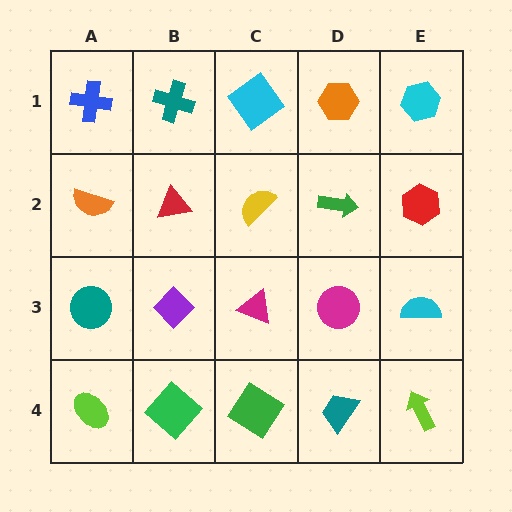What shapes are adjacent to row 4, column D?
A magenta circle (row 3, column D), a green diamond (row 4, column C), a lime arrow (row 4, column E).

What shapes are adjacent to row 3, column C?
A yellow semicircle (row 2, column C), a green diamond (row 4, column C), a purple diamond (row 3, column B), a magenta circle (row 3, column D).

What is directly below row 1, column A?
An orange semicircle.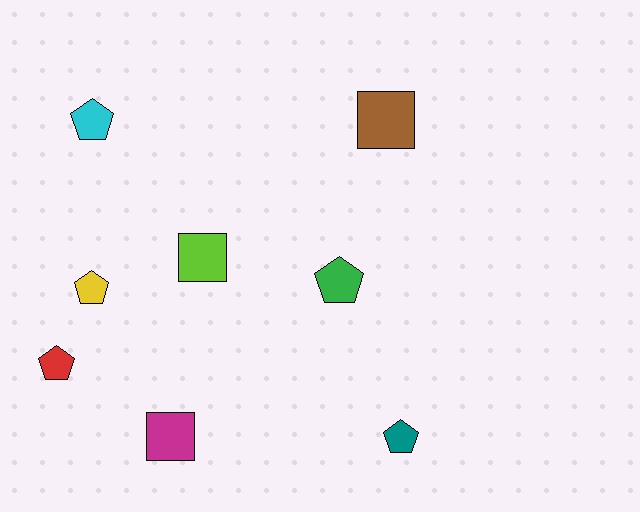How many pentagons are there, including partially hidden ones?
There are 5 pentagons.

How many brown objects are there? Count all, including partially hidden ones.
There is 1 brown object.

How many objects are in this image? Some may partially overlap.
There are 8 objects.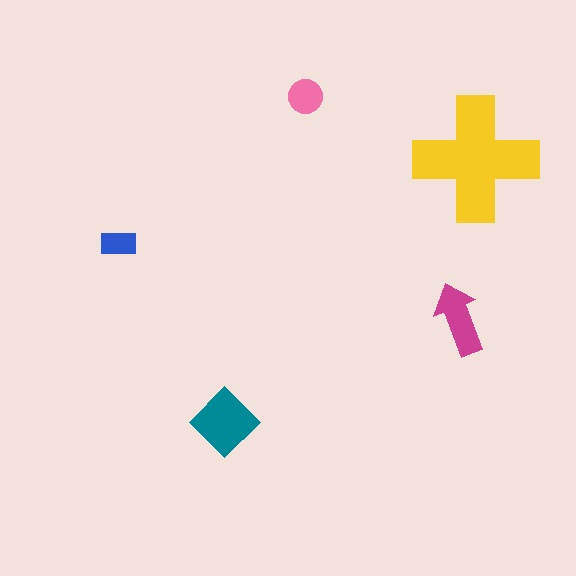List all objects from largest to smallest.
The yellow cross, the teal diamond, the magenta arrow, the pink circle, the blue rectangle.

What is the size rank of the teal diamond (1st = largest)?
2nd.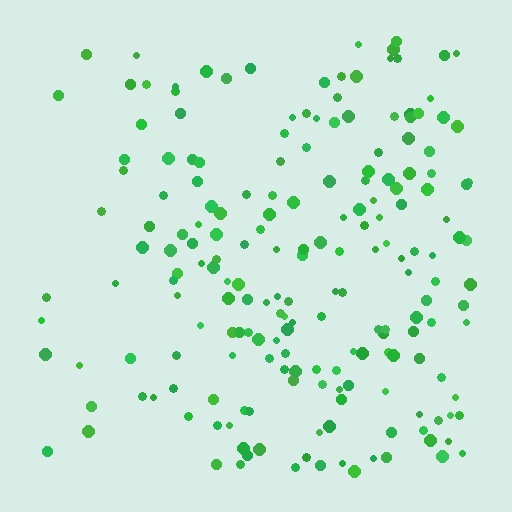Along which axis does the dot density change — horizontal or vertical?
Horizontal.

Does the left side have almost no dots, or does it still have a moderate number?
Still a moderate number, just noticeably fewer than the right.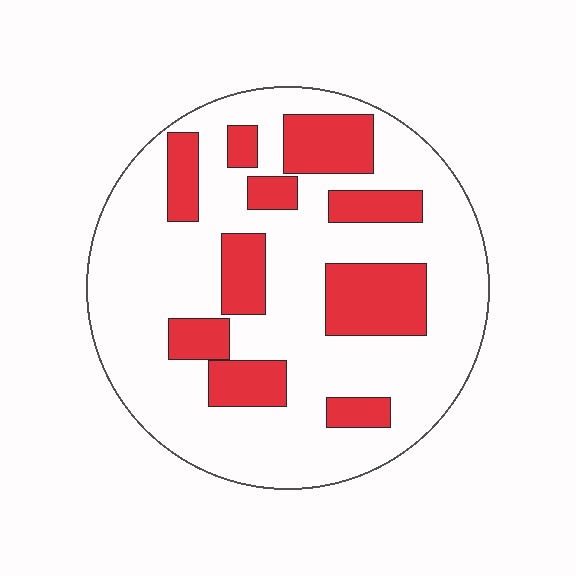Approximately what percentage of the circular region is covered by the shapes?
Approximately 25%.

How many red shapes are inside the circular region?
10.